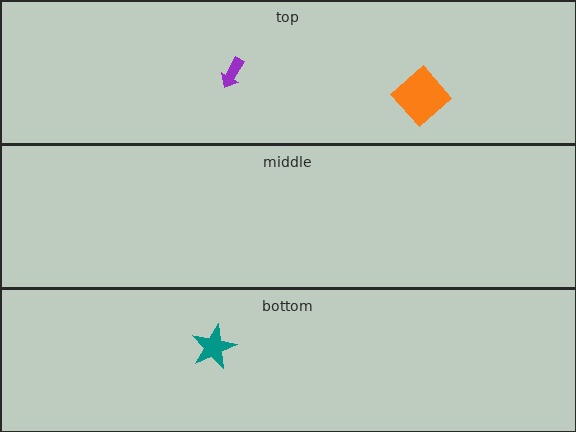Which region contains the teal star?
The bottom region.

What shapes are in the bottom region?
The teal star.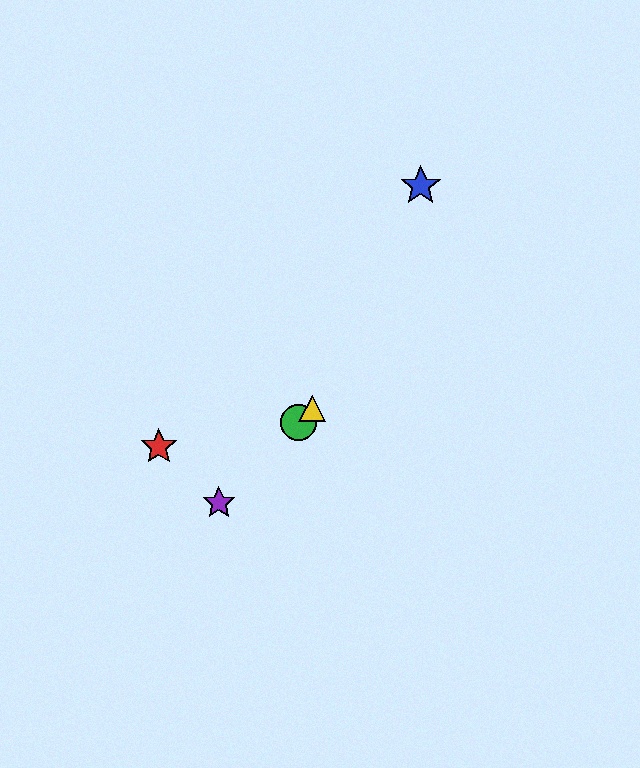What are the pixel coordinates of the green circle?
The green circle is at (298, 422).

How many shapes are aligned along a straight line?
3 shapes (the green circle, the yellow triangle, the purple star) are aligned along a straight line.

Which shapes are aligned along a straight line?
The green circle, the yellow triangle, the purple star are aligned along a straight line.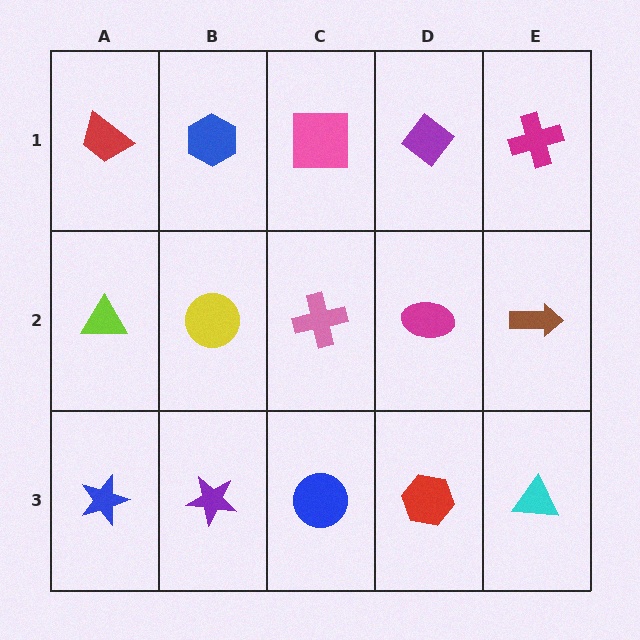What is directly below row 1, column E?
A brown arrow.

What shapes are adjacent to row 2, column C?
A pink square (row 1, column C), a blue circle (row 3, column C), a yellow circle (row 2, column B), a magenta ellipse (row 2, column D).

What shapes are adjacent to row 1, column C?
A pink cross (row 2, column C), a blue hexagon (row 1, column B), a purple diamond (row 1, column D).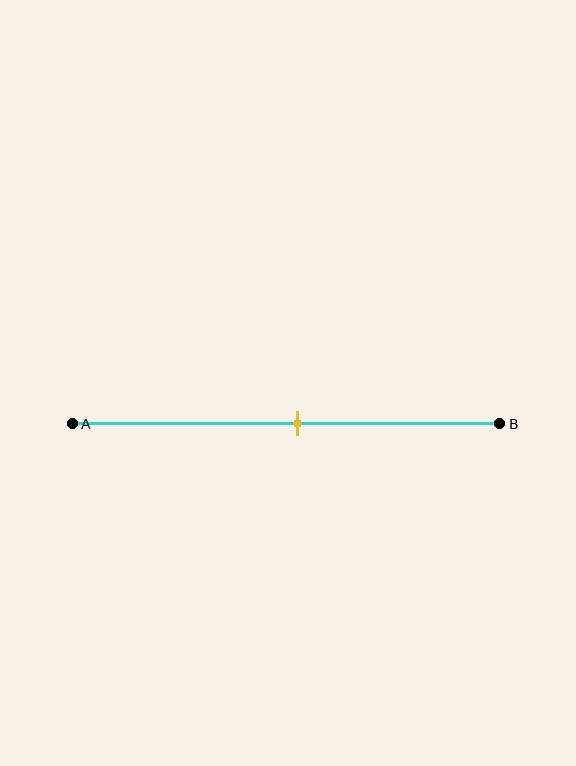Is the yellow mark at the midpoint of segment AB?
Yes, the mark is approximately at the midpoint.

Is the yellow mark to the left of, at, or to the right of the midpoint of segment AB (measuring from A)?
The yellow mark is approximately at the midpoint of segment AB.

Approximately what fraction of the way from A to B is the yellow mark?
The yellow mark is approximately 55% of the way from A to B.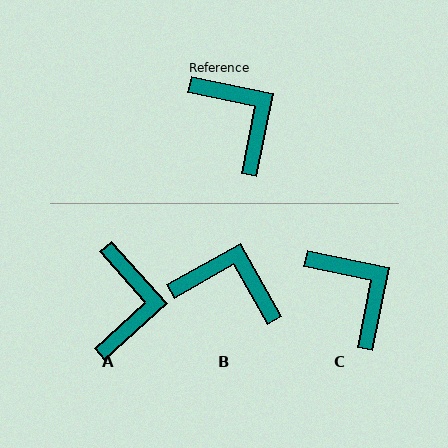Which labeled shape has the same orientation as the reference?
C.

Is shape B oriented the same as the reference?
No, it is off by about 41 degrees.